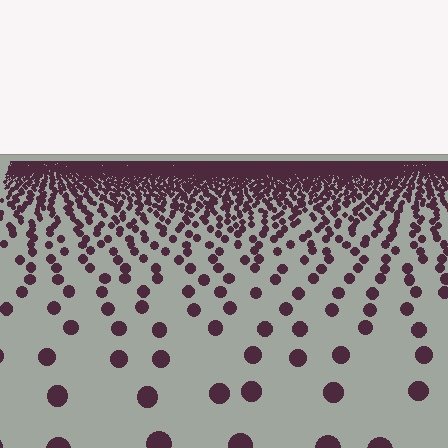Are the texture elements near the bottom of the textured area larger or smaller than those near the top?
Larger. Near the bottom, elements are closer to the viewer and appear at a bigger on-screen size.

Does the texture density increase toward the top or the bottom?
Density increases toward the top.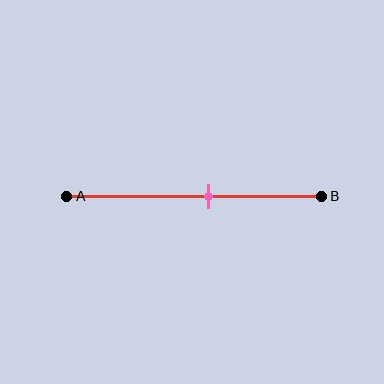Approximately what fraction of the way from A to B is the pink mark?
The pink mark is approximately 55% of the way from A to B.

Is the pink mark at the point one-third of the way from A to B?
No, the mark is at about 55% from A, not at the 33% one-third point.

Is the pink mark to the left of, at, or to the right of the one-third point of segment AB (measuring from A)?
The pink mark is to the right of the one-third point of segment AB.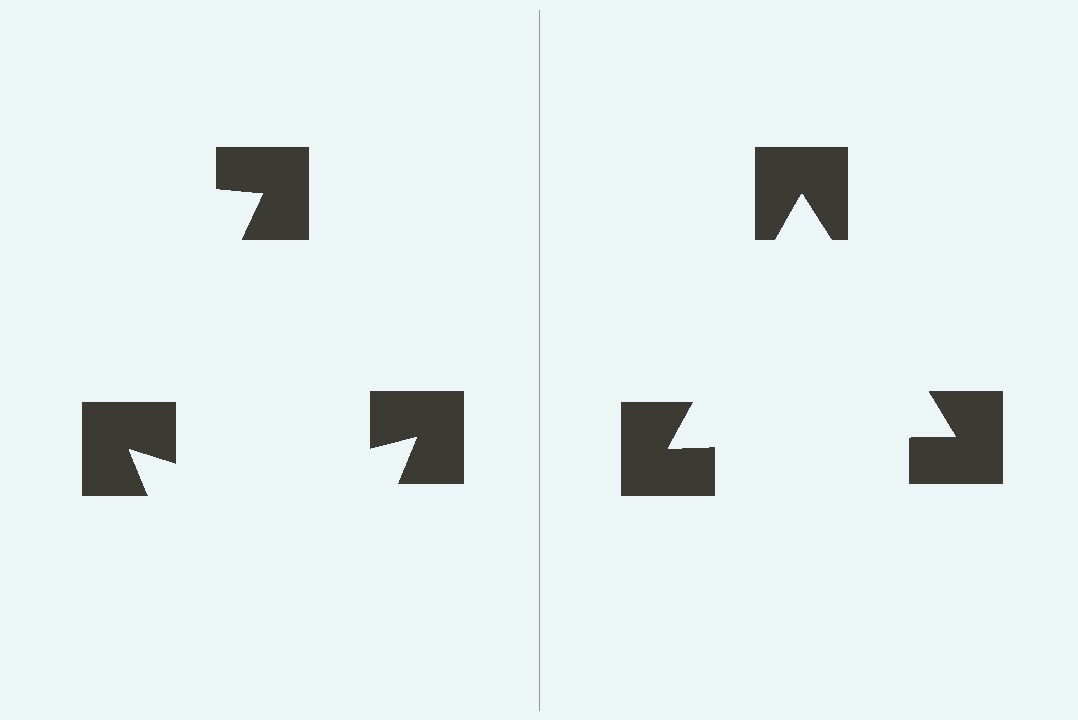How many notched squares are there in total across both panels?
6 — 3 on each side.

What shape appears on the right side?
An illusory triangle.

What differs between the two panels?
The notched squares are positioned identically on both sides; only the wedge orientations differ. On the right they align to a triangle; on the left they are misaligned.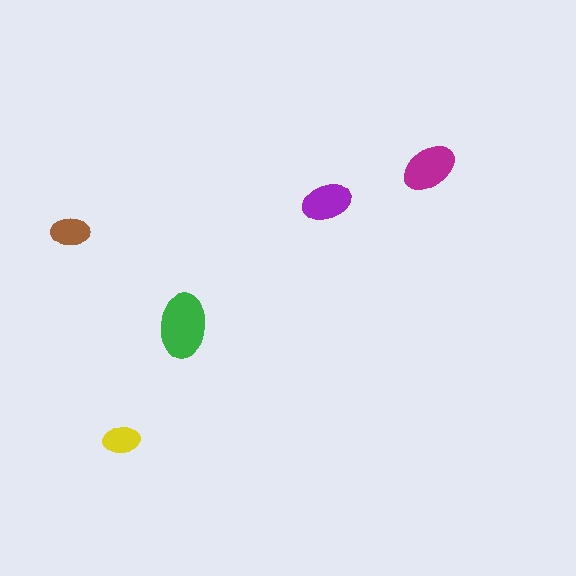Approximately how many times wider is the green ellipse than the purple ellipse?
About 1.5 times wider.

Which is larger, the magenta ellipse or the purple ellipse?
The magenta one.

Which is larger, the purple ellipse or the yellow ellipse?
The purple one.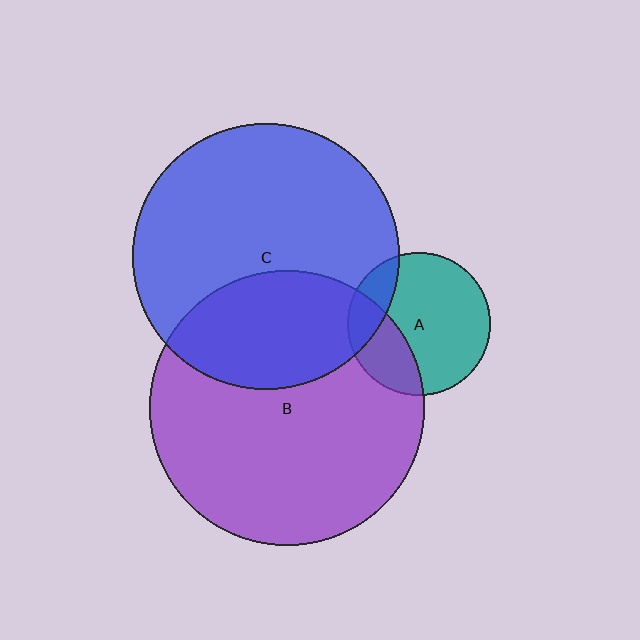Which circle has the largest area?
Circle B (purple).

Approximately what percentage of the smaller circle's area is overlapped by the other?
Approximately 35%.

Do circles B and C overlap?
Yes.